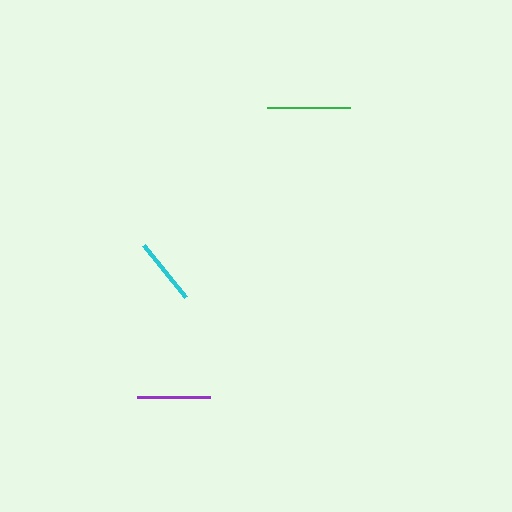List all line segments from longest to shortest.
From longest to shortest: green, purple, cyan.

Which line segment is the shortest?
The cyan line is the shortest at approximately 66 pixels.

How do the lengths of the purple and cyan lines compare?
The purple and cyan lines are approximately the same length.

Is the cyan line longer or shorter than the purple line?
The purple line is longer than the cyan line.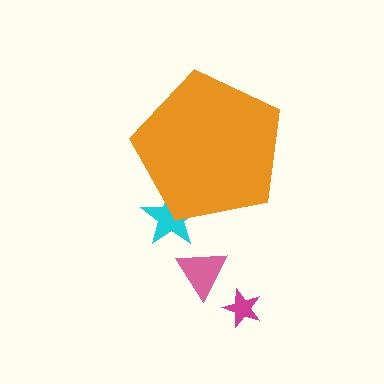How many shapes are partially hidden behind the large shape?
1 shape is partially hidden.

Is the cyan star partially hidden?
Yes, the cyan star is partially hidden behind the orange pentagon.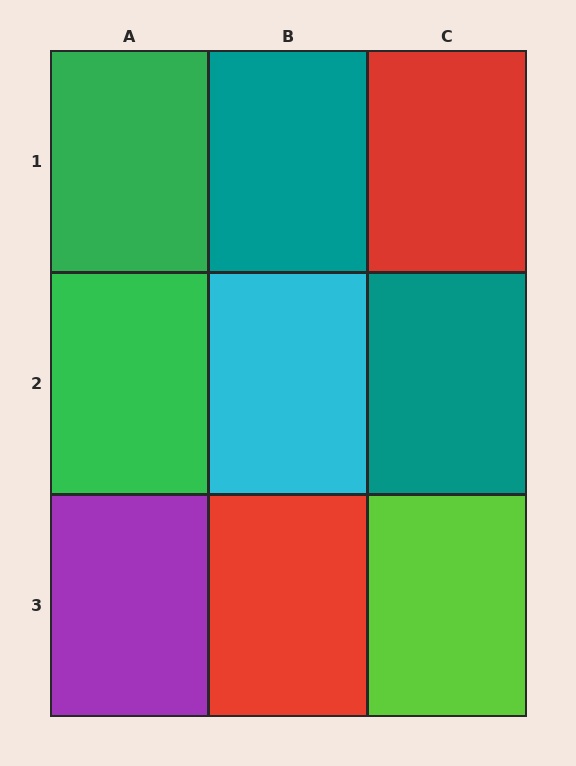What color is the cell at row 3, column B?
Red.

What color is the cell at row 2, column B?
Cyan.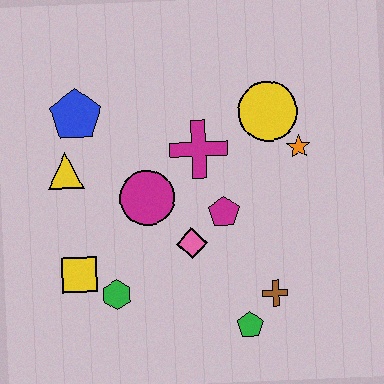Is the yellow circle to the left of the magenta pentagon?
No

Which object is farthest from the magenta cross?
The green pentagon is farthest from the magenta cross.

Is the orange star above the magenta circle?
Yes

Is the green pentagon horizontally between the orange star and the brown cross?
No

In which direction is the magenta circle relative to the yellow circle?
The magenta circle is to the left of the yellow circle.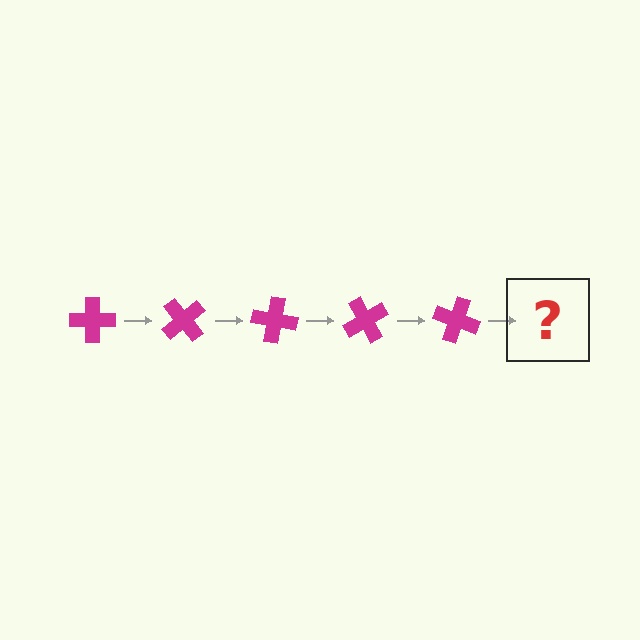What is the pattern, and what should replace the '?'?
The pattern is that the cross rotates 50 degrees each step. The '?' should be a magenta cross rotated 250 degrees.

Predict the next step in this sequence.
The next step is a magenta cross rotated 250 degrees.